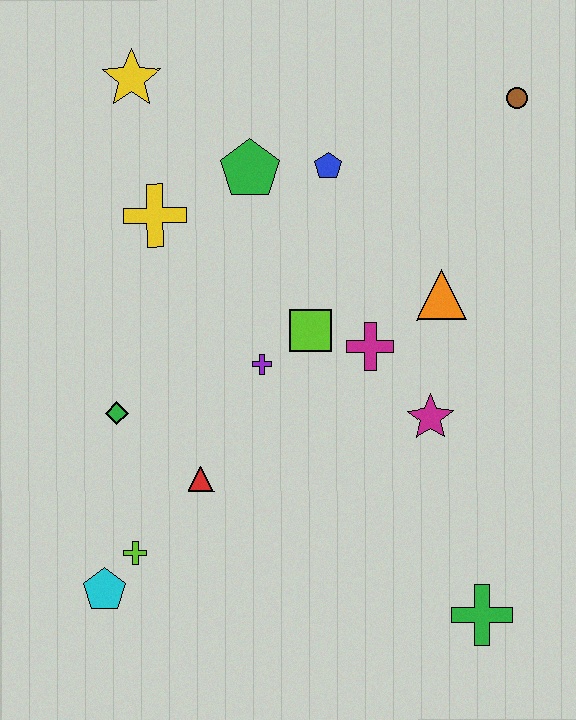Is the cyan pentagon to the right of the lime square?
No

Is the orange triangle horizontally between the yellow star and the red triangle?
No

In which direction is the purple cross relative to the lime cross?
The purple cross is above the lime cross.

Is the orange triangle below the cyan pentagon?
No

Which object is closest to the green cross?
The magenta star is closest to the green cross.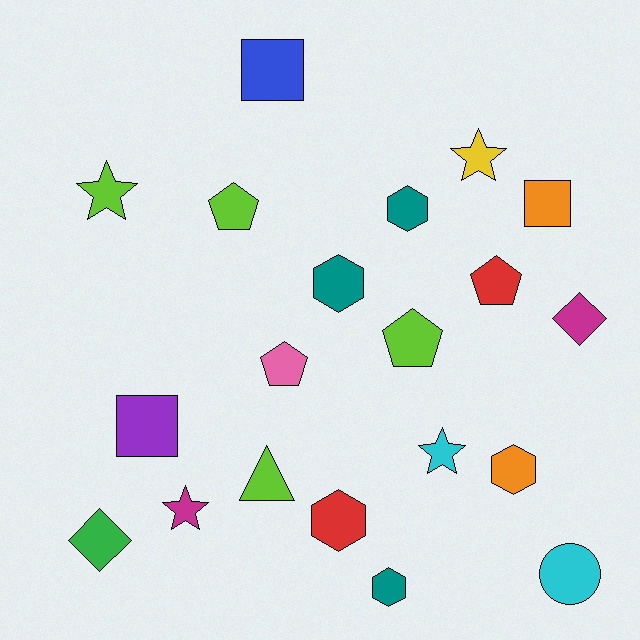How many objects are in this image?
There are 20 objects.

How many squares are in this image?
There are 3 squares.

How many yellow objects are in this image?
There is 1 yellow object.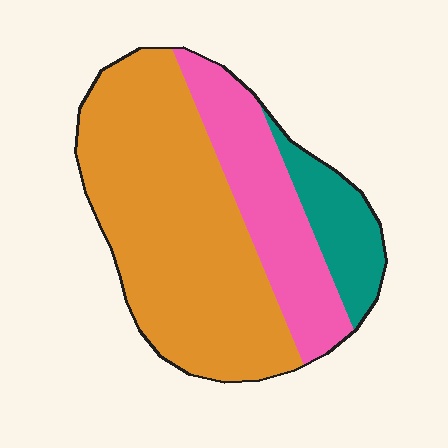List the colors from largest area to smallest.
From largest to smallest: orange, pink, teal.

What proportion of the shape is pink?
Pink covers around 25% of the shape.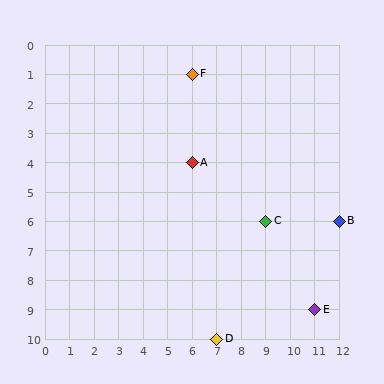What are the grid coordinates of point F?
Point F is at grid coordinates (6, 1).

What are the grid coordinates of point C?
Point C is at grid coordinates (9, 6).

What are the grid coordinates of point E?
Point E is at grid coordinates (11, 9).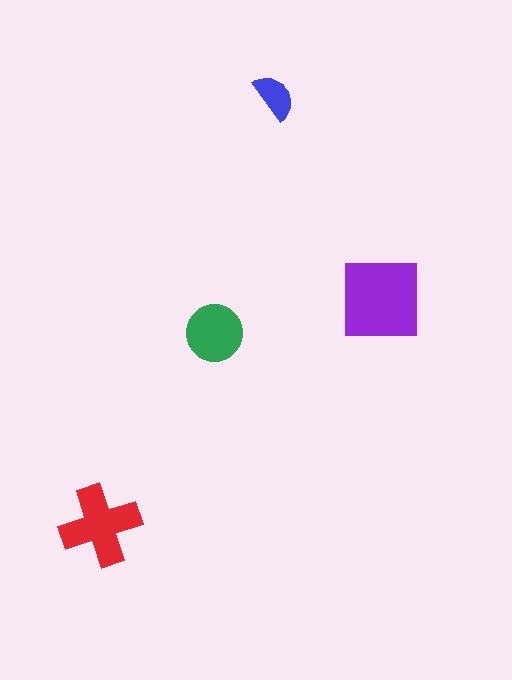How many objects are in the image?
There are 4 objects in the image.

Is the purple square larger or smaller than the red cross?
Larger.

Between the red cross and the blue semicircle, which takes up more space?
The red cross.